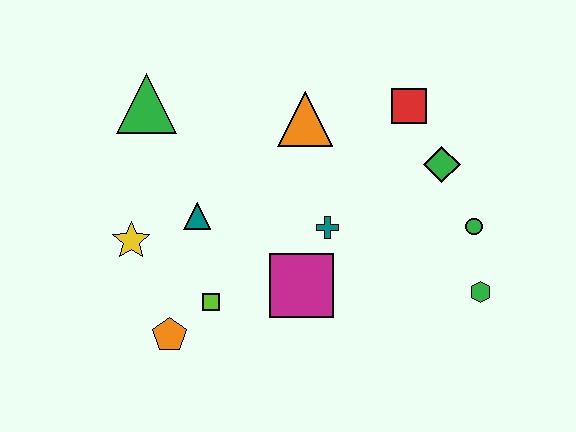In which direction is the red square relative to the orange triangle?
The red square is to the right of the orange triangle.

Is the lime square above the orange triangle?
No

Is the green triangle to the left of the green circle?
Yes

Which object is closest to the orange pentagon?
The lime square is closest to the orange pentagon.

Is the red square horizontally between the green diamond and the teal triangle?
Yes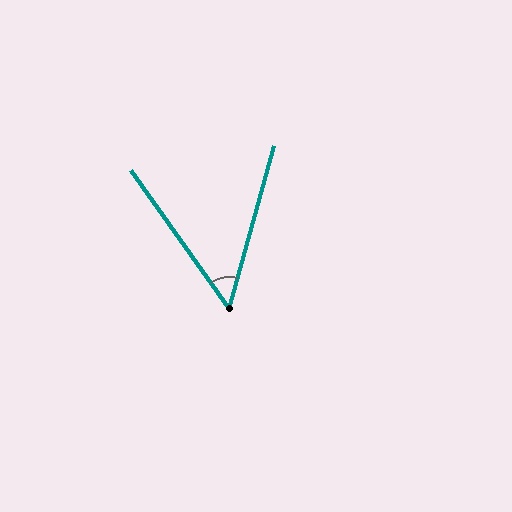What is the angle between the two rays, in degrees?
Approximately 51 degrees.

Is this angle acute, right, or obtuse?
It is acute.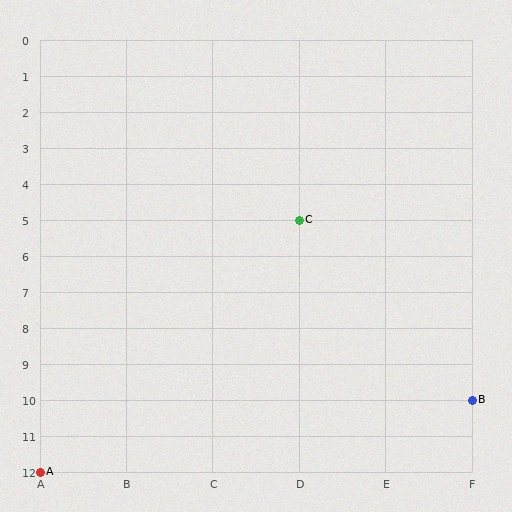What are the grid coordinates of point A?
Point A is at grid coordinates (A, 12).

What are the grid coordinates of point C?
Point C is at grid coordinates (D, 5).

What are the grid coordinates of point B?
Point B is at grid coordinates (F, 10).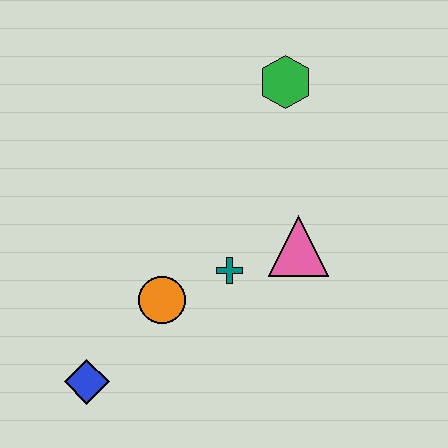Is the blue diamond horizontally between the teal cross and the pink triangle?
No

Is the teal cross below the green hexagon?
Yes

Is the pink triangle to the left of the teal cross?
No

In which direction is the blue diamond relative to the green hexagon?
The blue diamond is below the green hexagon.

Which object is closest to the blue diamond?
The orange circle is closest to the blue diamond.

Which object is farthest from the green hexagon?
The blue diamond is farthest from the green hexagon.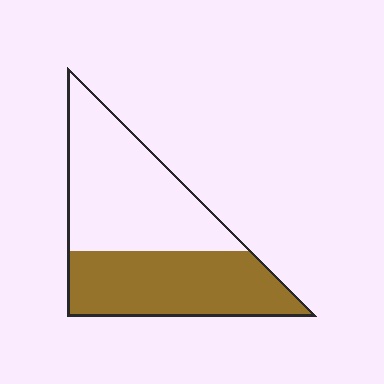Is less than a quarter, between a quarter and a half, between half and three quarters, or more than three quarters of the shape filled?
Between a quarter and a half.